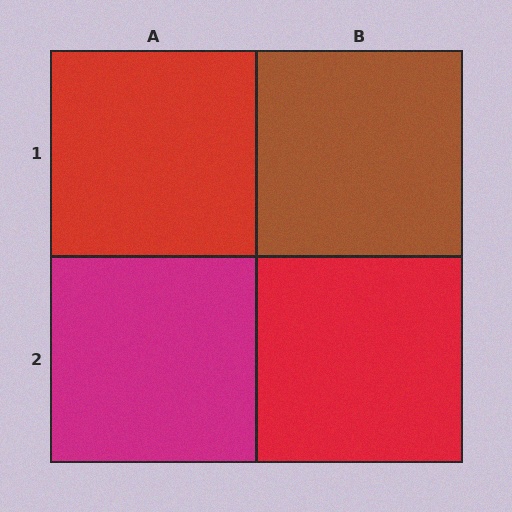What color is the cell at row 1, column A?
Red.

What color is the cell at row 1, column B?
Brown.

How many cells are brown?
1 cell is brown.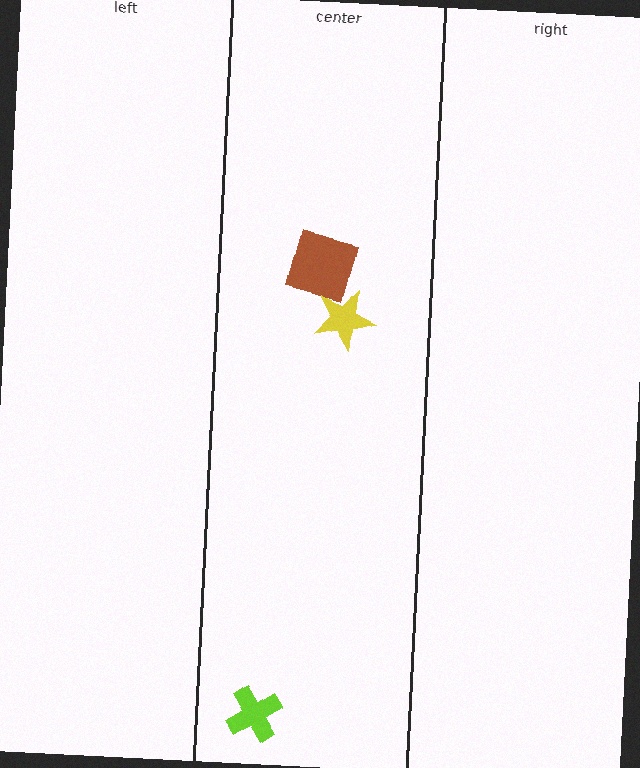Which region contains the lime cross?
The center region.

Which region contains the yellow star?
The center region.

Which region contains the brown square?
The center region.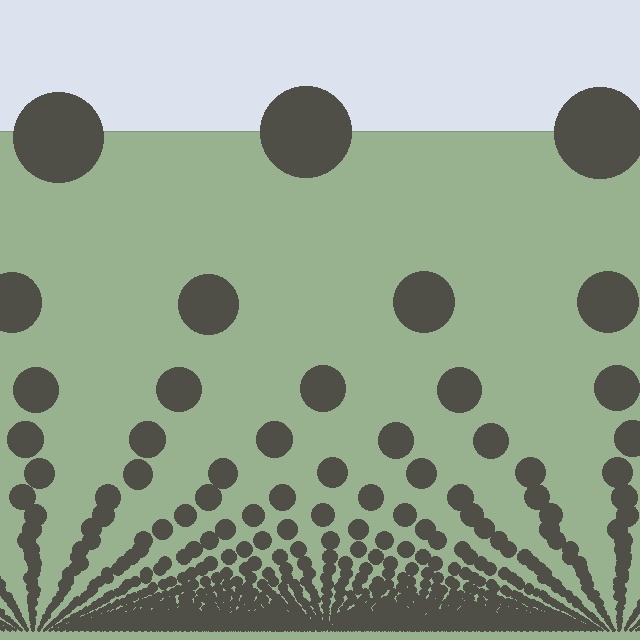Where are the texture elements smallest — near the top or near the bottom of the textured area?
Near the bottom.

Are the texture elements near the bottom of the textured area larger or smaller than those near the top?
Smaller. The gradient is inverted — elements near the bottom are smaller and denser.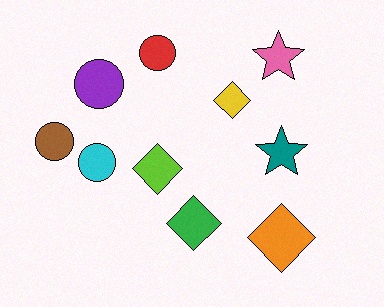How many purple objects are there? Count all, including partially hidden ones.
There is 1 purple object.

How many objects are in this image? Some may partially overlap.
There are 10 objects.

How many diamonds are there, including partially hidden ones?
There are 4 diamonds.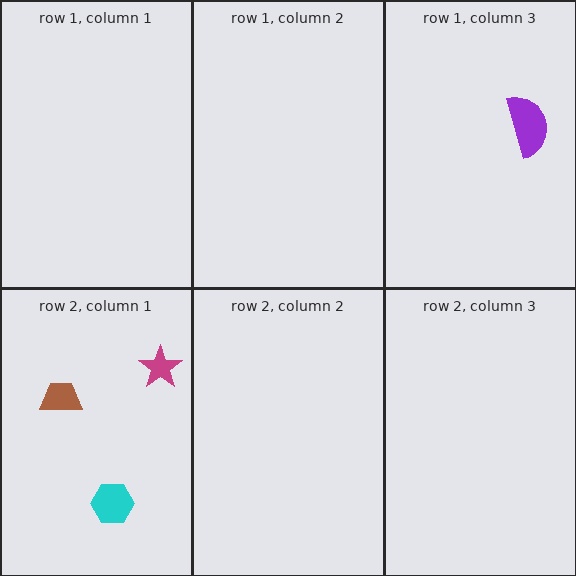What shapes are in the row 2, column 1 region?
The brown trapezoid, the magenta star, the cyan hexagon.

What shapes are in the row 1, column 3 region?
The purple semicircle.